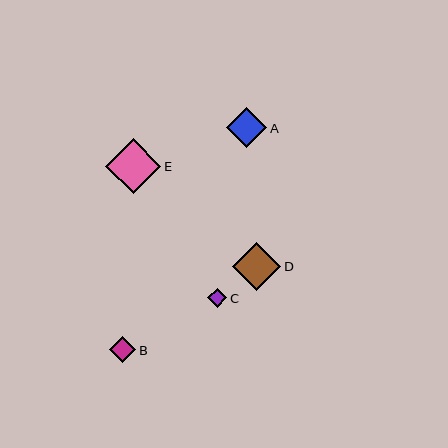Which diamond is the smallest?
Diamond C is the smallest with a size of approximately 19 pixels.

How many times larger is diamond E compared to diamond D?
Diamond E is approximately 1.2 times the size of diamond D.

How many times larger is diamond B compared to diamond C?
Diamond B is approximately 1.3 times the size of diamond C.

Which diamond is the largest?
Diamond E is the largest with a size of approximately 56 pixels.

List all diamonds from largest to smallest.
From largest to smallest: E, D, A, B, C.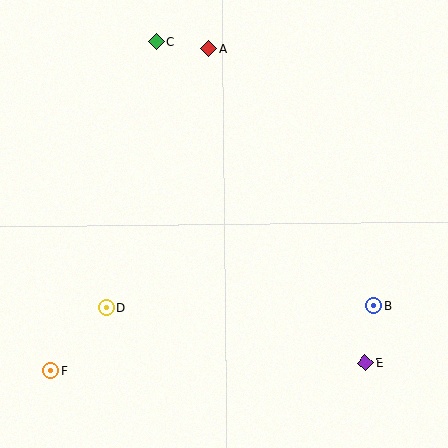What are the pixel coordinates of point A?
Point A is at (209, 49).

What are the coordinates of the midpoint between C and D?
The midpoint between C and D is at (131, 175).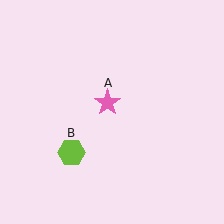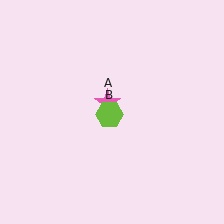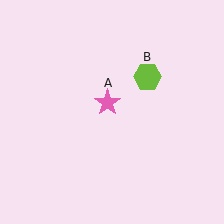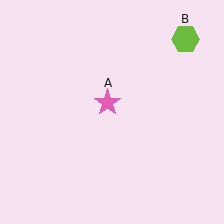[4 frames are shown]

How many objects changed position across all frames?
1 object changed position: lime hexagon (object B).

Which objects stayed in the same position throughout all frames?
Pink star (object A) remained stationary.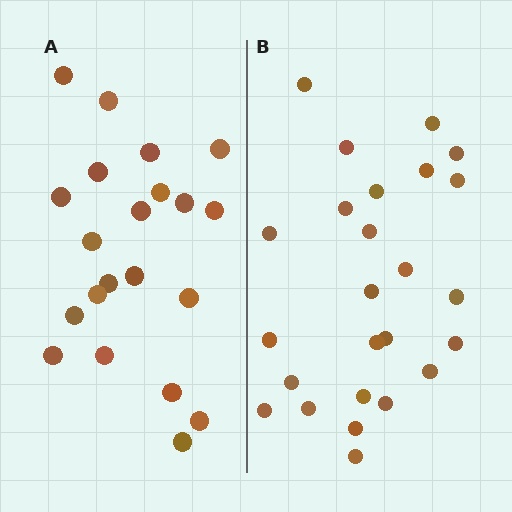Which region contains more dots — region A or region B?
Region B (the right region) has more dots.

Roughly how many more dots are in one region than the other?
Region B has about 4 more dots than region A.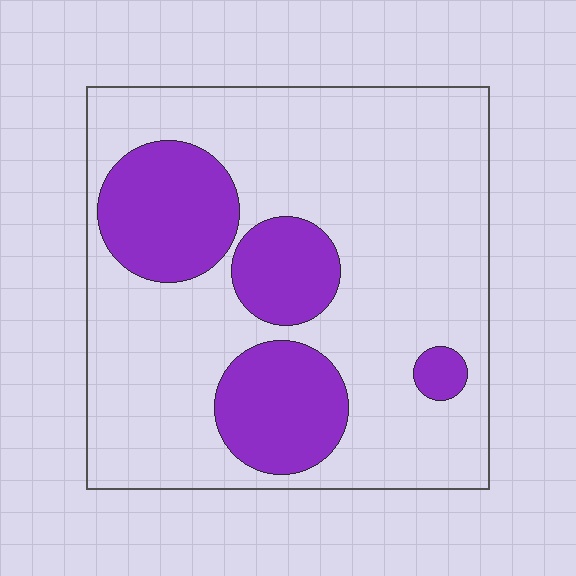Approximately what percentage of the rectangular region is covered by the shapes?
Approximately 25%.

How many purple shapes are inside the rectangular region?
4.